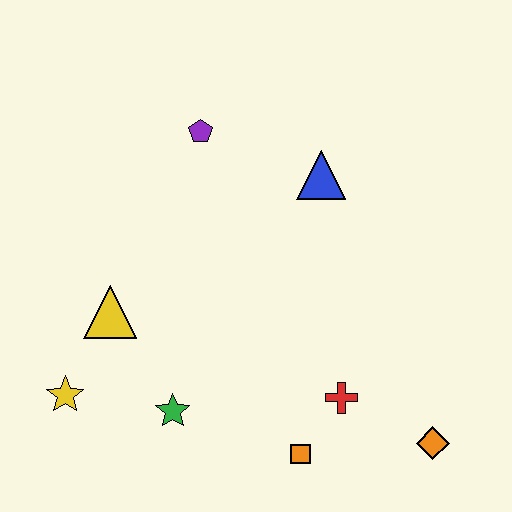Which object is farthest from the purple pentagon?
The orange diamond is farthest from the purple pentagon.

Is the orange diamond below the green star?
Yes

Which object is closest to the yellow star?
The yellow triangle is closest to the yellow star.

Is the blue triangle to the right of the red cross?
No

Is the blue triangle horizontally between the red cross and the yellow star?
Yes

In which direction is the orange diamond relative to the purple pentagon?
The orange diamond is below the purple pentagon.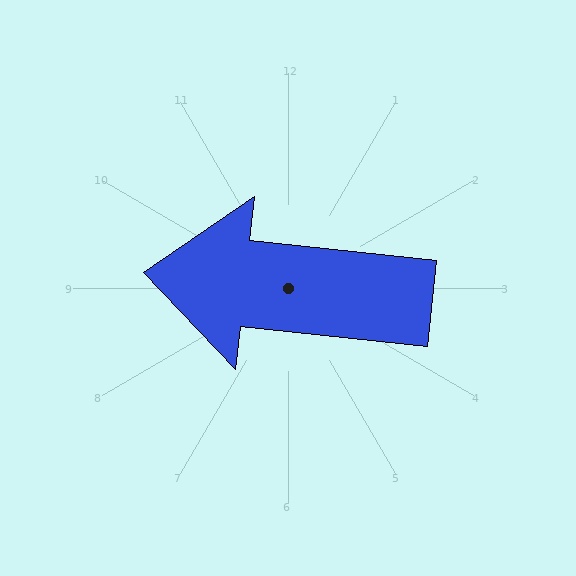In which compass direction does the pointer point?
West.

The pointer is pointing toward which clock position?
Roughly 9 o'clock.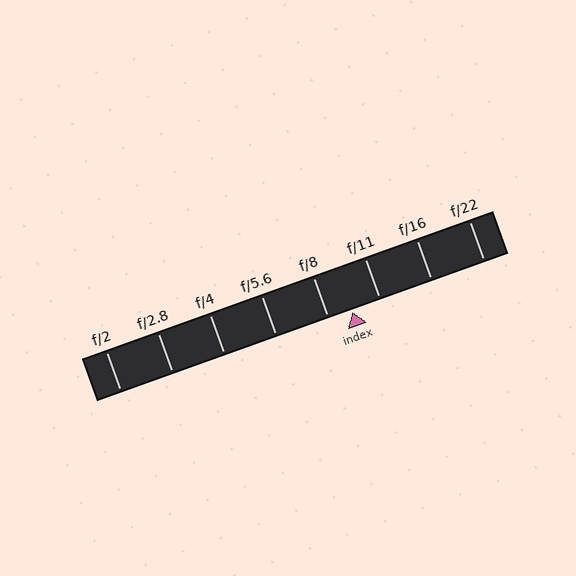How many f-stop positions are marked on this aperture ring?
There are 8 f-stop positions marked.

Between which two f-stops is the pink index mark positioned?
The index mark is between f/8 and f/11.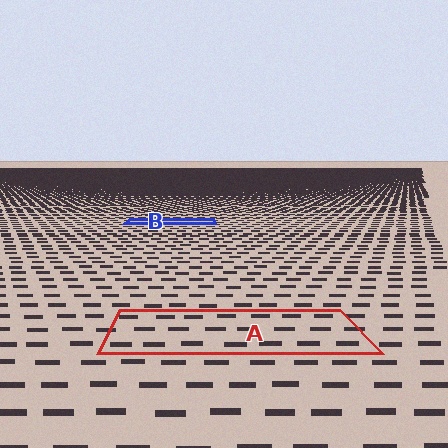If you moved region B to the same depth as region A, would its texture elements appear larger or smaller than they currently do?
They would appear larger. At a closer depth, the same texture elements are projected at a bigger on-screen size.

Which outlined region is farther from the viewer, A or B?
Region B is farther from the viewer — the texture elements inside it appear smaller and more densely packed.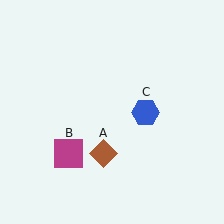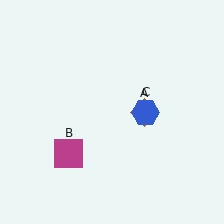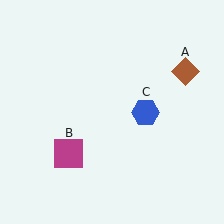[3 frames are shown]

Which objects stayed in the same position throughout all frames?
Magenta square (object B) and blue hexagon (object C) remained stationary.